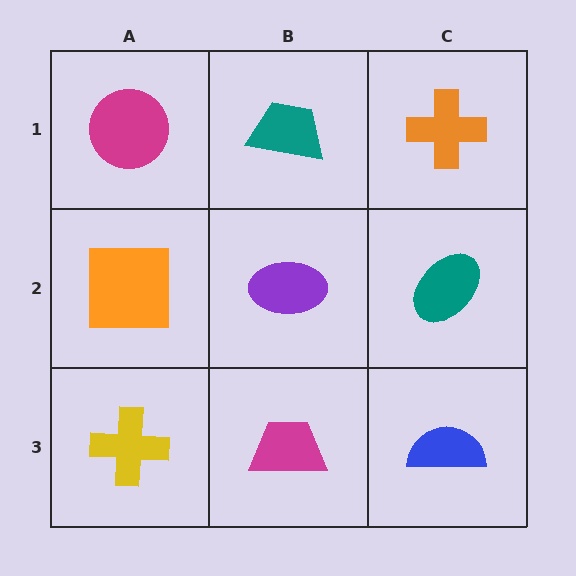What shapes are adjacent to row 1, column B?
A purple ellipse (row 2, column B), a magenta circle (row 1, column A), an orange cross (row 1, column C).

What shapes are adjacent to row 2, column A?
A magenta circle (row 1, column A), a yellow cross (row 3, column A), a purple ellipse (row 2, column B).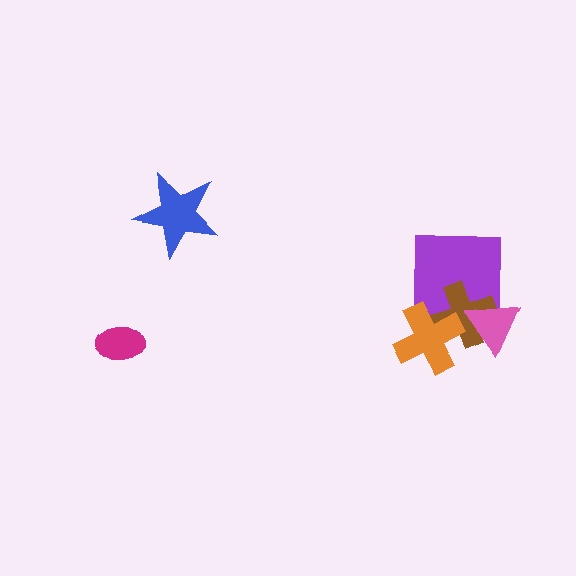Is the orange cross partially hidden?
No, no other shape covers it.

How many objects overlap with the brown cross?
3 objects overlap with the brown cross.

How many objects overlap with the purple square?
3 objects overlap with the purple square.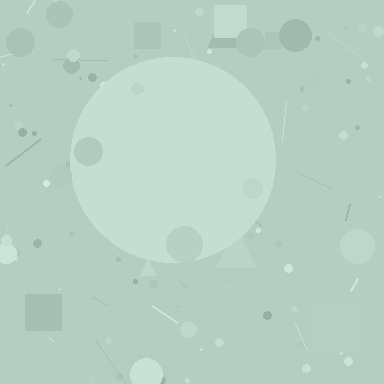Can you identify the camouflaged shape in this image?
The camouflaged shape is a circle.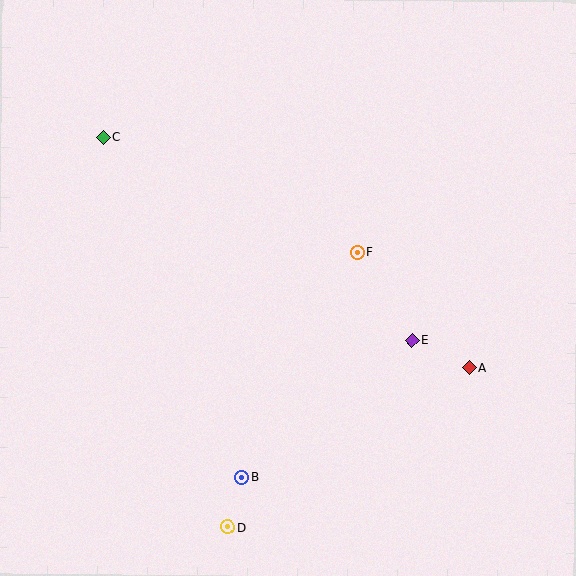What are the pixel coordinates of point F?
Point F is at (358, 252).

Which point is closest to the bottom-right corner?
Point A is closest to the bottom-right corner.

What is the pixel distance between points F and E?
The distance between F and E is 104 pixels.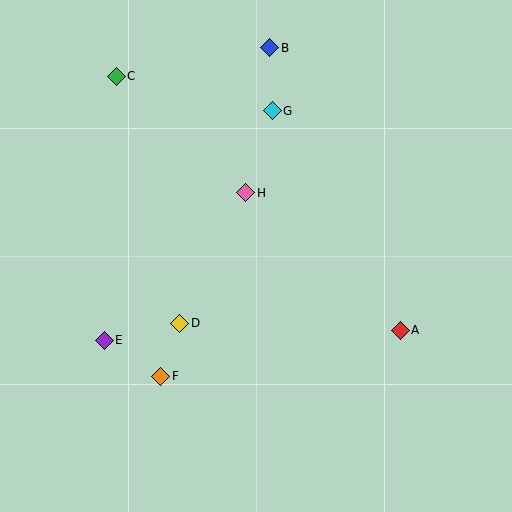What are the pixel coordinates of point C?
Point C is at (116, 76).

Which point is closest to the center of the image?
Point H at (246, 193) is closest to the center.